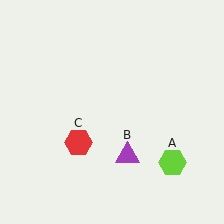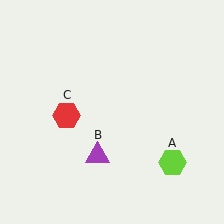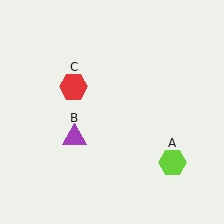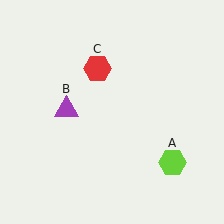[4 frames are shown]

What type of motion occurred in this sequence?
The purple triangle (object B), red hexagon (object C) rotated clockwise around the center of the scene.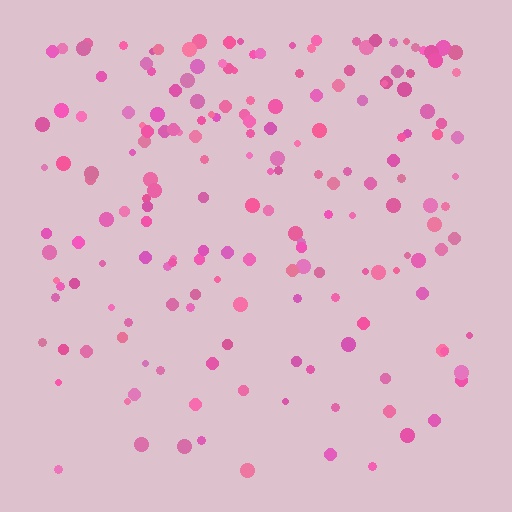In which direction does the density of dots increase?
From bottom to top, with the top side densest.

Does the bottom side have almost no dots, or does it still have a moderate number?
Still a moderate number, just noticeably fewer than the top.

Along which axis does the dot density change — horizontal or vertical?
Vertical.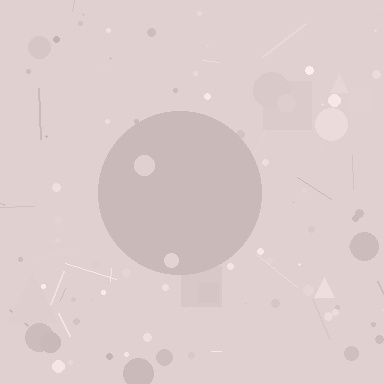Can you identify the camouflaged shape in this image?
The camouflaged shape is a circle.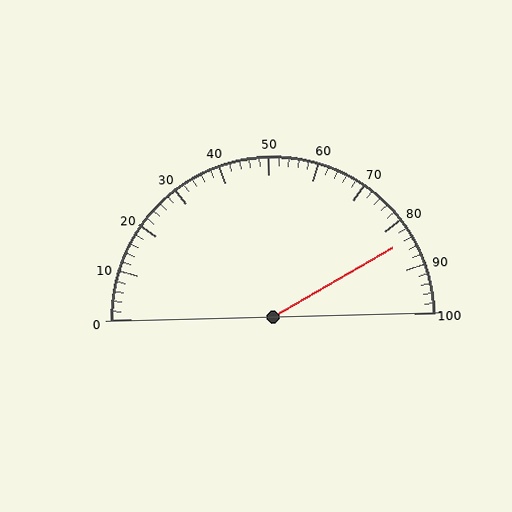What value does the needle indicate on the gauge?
The needle indicates approximately 84.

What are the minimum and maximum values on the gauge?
The gauge ranges from 0 to 100.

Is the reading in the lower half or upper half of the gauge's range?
The reading is in the upper half of the range (0 to 100).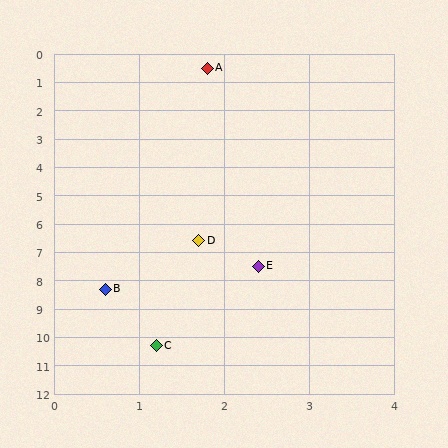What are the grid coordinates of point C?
Point C is at approximately (1.2, 10.3).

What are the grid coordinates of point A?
Point A is at approximately (1.8, 0.5).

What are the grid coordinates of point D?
Point D is at approximately (1.7, 6.6).